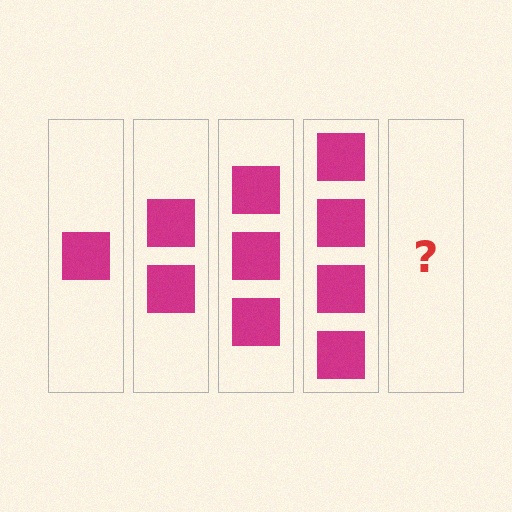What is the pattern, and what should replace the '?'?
The pattern is that each step adds one more square. The '?' should be 5 squares.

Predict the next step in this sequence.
The next step is 5 squares.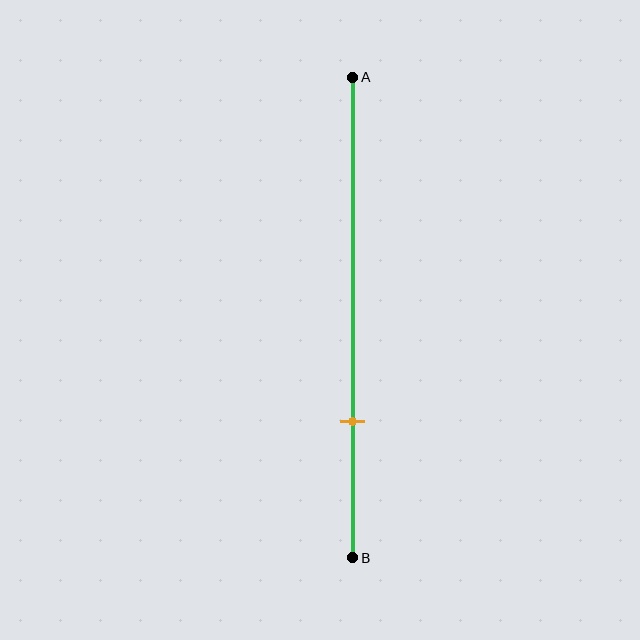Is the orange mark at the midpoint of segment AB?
No, the mark is at about 70% from A, not at the 50% midpoint.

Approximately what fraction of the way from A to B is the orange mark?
The orange mark is approximately 70% of the way from A to B.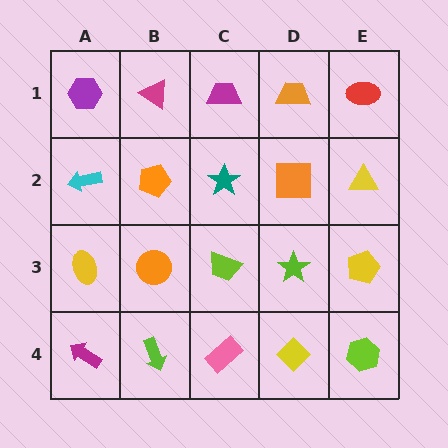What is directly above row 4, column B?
An orange circle.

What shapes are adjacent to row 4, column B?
An orange circle (row 3, column B), a magenta arrow (row 4, column A), a pink rectangle (row 4, column C).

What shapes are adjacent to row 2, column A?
A purple hexagon (row 1, column A), a yellow ellipse (row 3, column A), an orange pentagon (row 2, column B).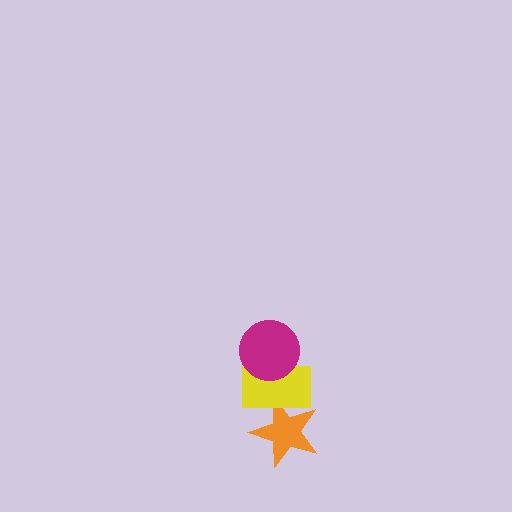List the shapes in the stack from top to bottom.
From top to bottom: the magenta circle, the yellow rectangle, the orange star.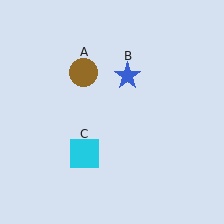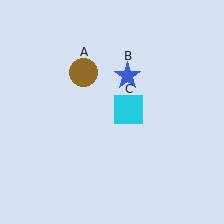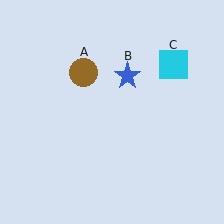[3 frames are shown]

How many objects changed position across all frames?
1 object changed position: cyan square (object C).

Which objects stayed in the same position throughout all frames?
Brown circle (object A) and blue star (object B) remained stationary.